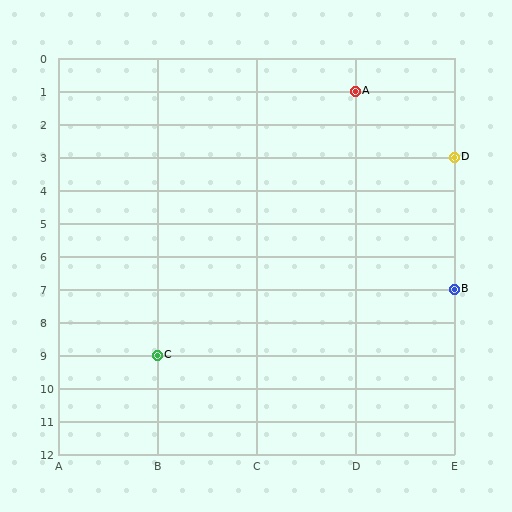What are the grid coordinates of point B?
Point B is at grid coordinates (E, 7).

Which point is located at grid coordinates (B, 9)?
Point C is at (B, 9).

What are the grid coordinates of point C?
Point C is at grid coordinates (B, 9).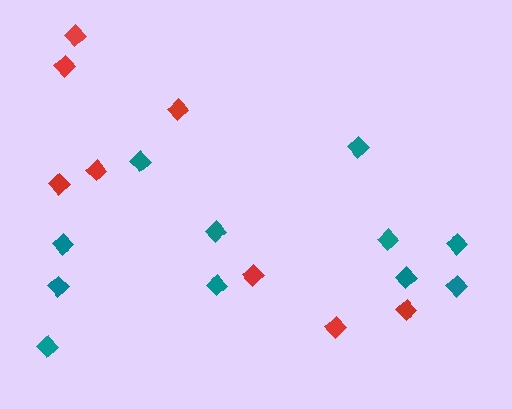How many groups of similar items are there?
There are 2 groups: one group of red diamonds (8) and one group of teal diamonds (11).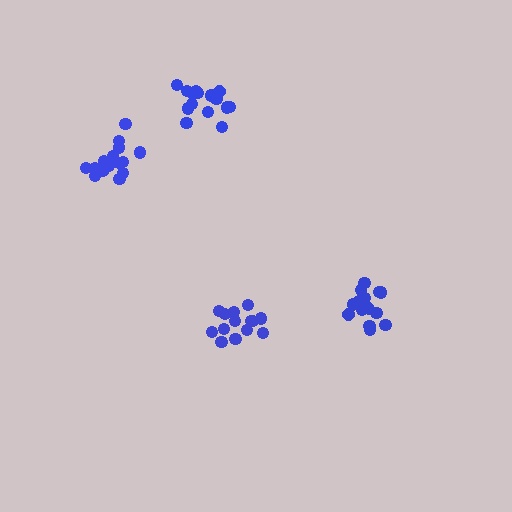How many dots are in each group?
Group 1: 16 dots, Group 2: 17 dots, Group 3: 14 dots, Group 4: 19 dots (66 total).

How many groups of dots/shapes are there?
There are 4 groups.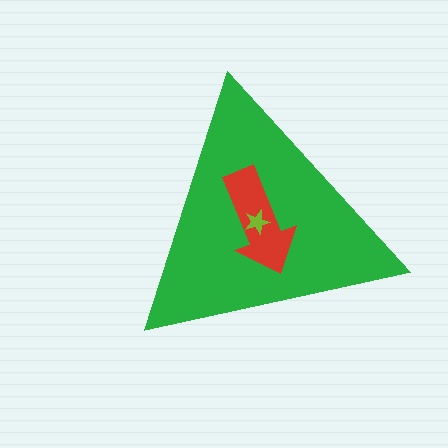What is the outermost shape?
The green triangle.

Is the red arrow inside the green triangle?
Yes.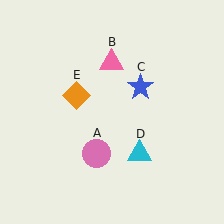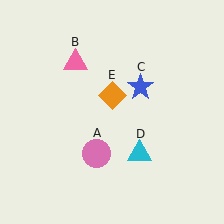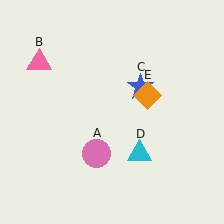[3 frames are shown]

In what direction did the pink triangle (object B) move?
The pink triangle (object B) moved left.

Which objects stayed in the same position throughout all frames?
Pink circle (object A) and blue star (object C) and cyan triangle (object D) remained stationary.